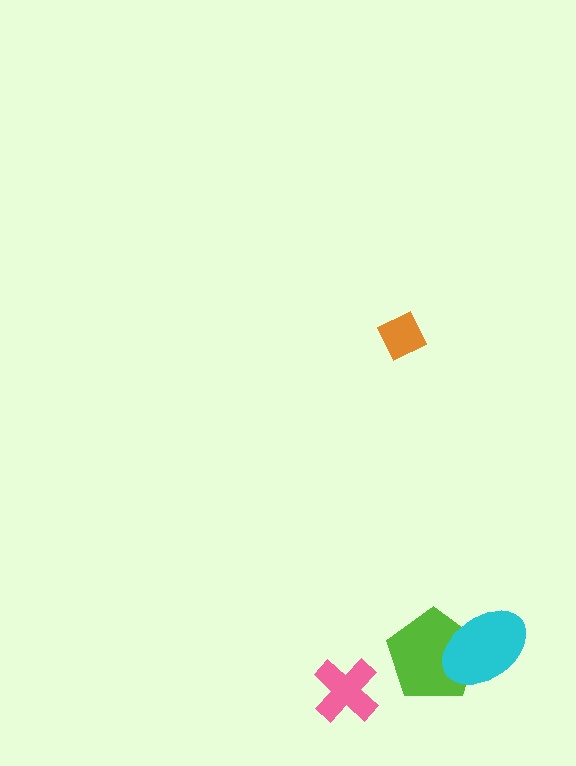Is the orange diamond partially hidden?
No, no other shape covers it.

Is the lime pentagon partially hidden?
Yes, it is partially covered by another shape.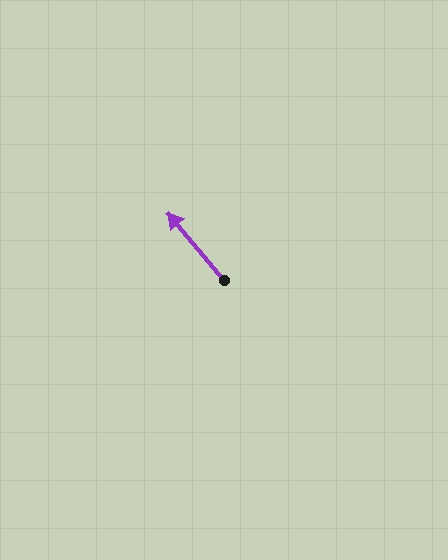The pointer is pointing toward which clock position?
Roughly 11 o'clock.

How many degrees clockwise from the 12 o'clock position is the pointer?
Approximately 320 degrees.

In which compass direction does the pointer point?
Northwest.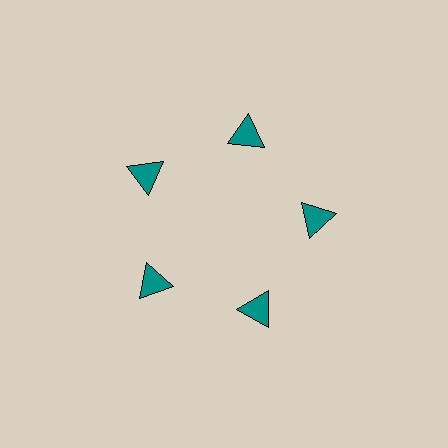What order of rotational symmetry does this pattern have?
This pattern has 5-fold rotational symmetry.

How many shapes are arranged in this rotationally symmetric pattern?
There are 5 shapes, arranged in 5 groups of 1.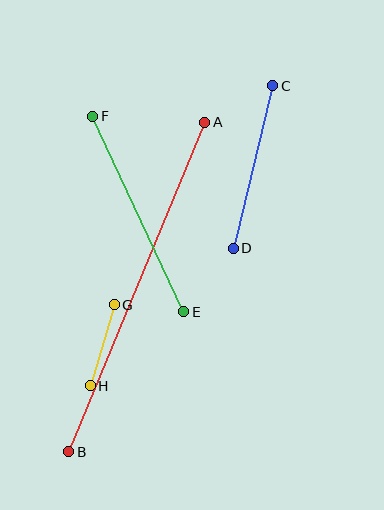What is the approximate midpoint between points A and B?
The midpoint is at approximately (137, 287) pixels.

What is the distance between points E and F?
The distance is approximately 216 pixels.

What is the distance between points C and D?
The distance is approximately 167 pixels.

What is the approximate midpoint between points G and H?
The midpoint is at approximately (102, 345) pixels.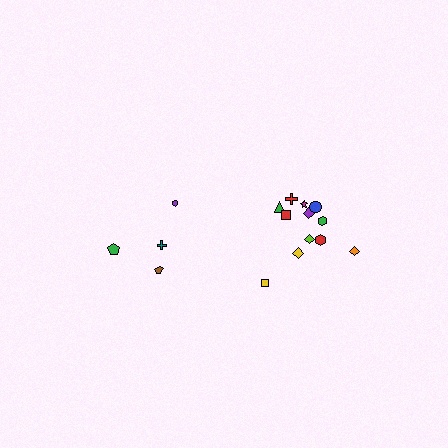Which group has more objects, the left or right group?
The right group.